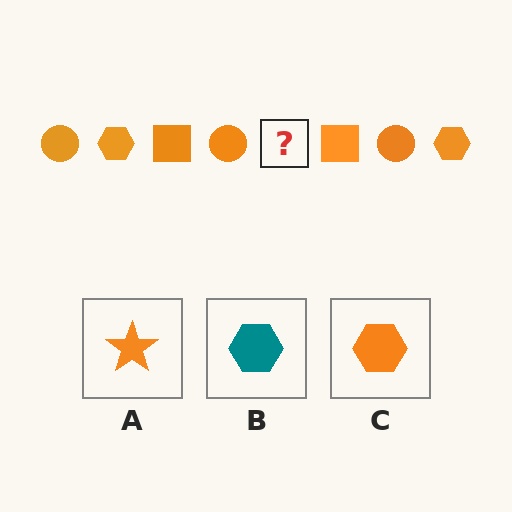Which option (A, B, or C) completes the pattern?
C.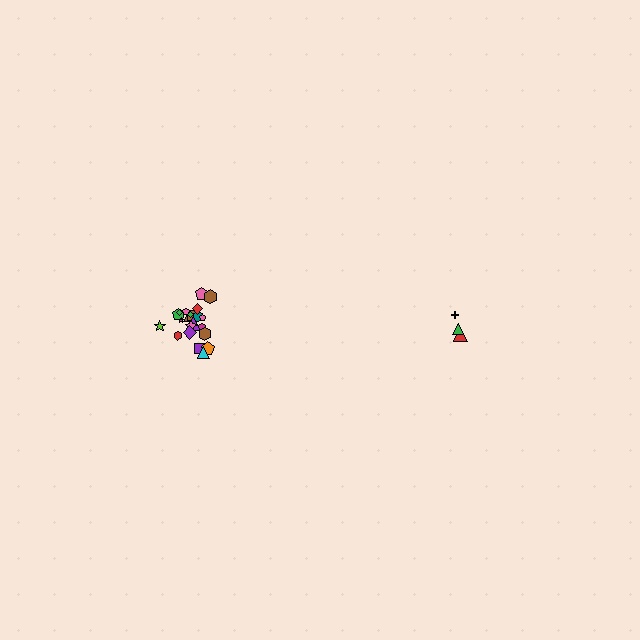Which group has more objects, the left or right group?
The left group.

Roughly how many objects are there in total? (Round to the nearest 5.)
Roughly 25 objects in total.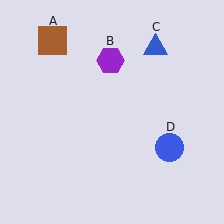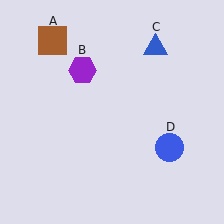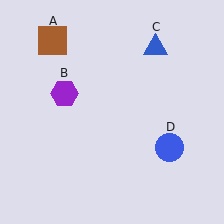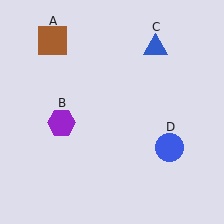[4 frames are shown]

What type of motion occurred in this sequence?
The purple hexagon (object B) rotated counterclockwise around the center of the scene.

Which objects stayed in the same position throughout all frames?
Brown square (object A) and blue triangle (object C) and blue circle (object D) remained stationary.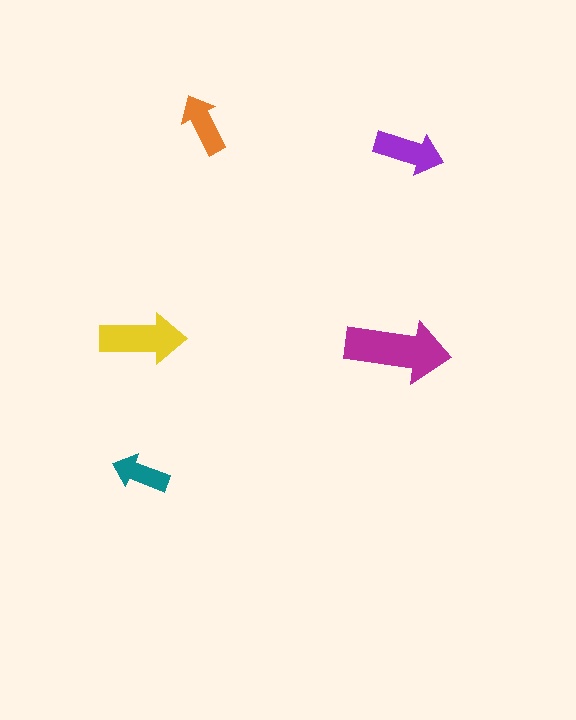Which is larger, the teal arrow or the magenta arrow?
The magenta one.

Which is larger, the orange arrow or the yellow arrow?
The yellow one.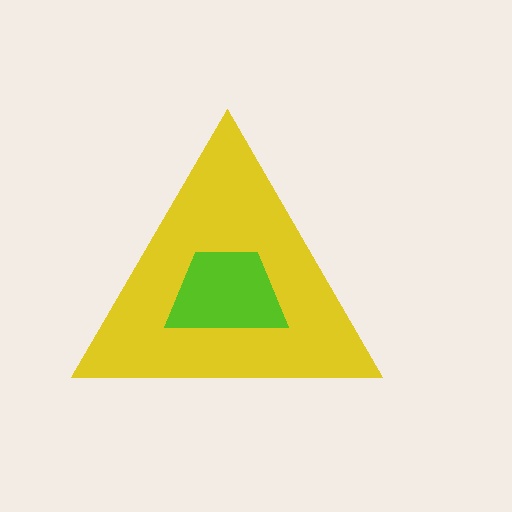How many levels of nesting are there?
2.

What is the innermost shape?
The lime trapezoid.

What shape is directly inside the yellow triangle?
The lime trapezoid.